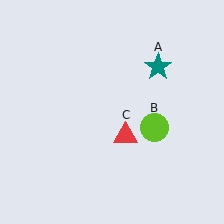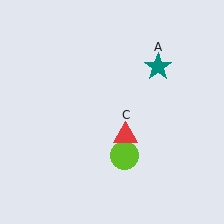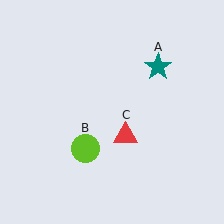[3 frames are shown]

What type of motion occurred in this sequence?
The lime circle (object B) rotated clockwise around the center of the scene.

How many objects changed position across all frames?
1 object changed position: lime circle (object B).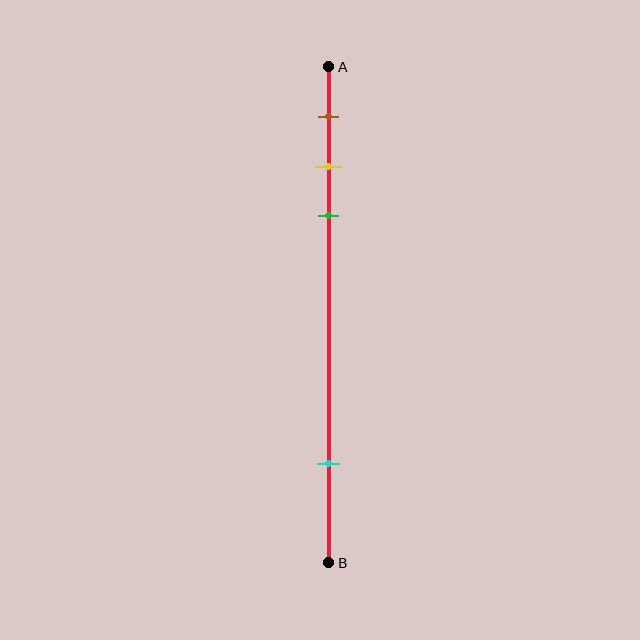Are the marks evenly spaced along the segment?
No, the marks are not evenly spaced.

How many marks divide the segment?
There are 4 marks dividing the segment.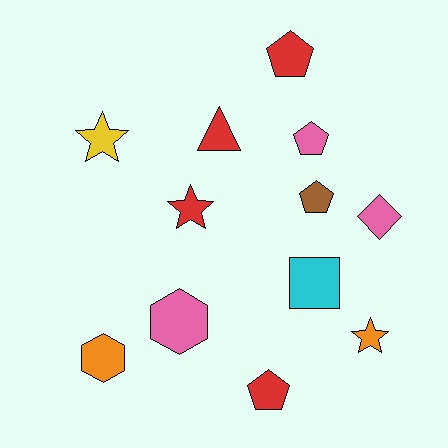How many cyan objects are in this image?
There is 1 cyan object.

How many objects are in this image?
There are 12 objects.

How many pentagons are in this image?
There are 4 pentagons.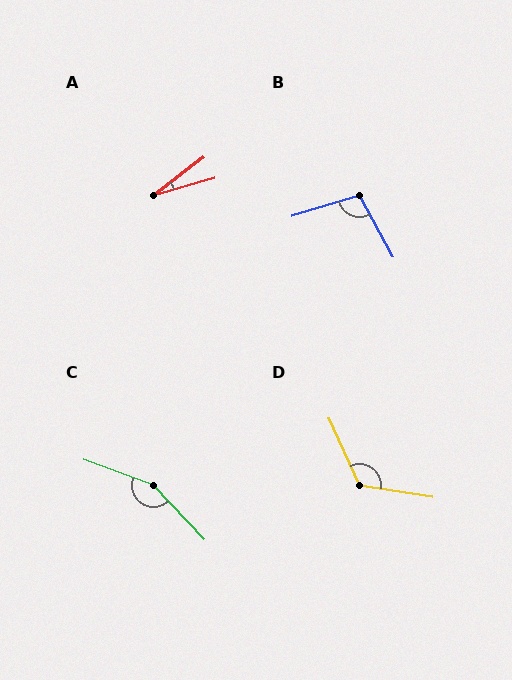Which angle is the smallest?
A, at approximately 21 degrees.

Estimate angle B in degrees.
Approximately 102 degrees.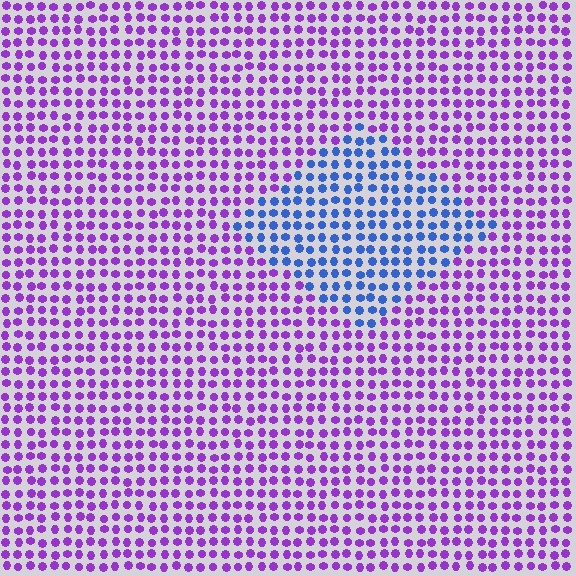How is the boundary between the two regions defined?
The boundary is defined purely by a slight shift in hue (about 59 degrees). Spacing, size, and orientation are identical on both sides.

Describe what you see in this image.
The image is filled with small purple elements in a uniform arrangement. A diamond-shaped region is visible where the elements are tinted to a slightly different hue, forming a subtle color boundary.